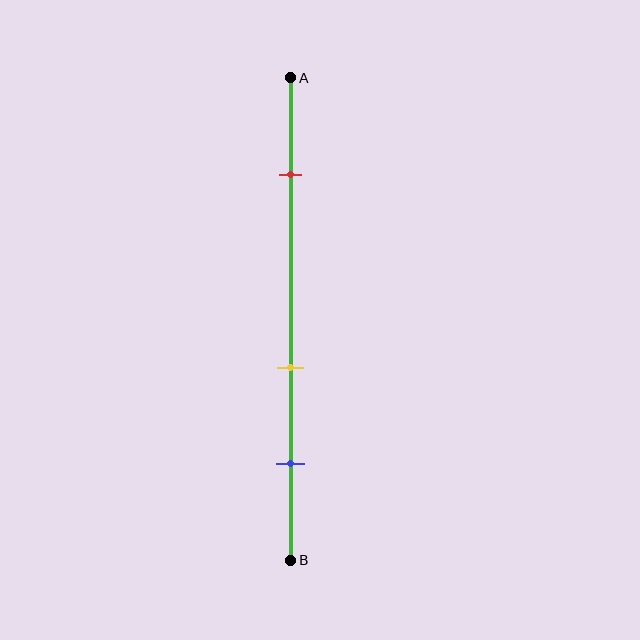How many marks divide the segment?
There are 3 marks dividing the segment.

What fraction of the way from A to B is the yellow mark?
The yellow mark is approximately 60% (0.6) of the way from A to B.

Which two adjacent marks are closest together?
The yellow and blue marks are the closest adjacent pair.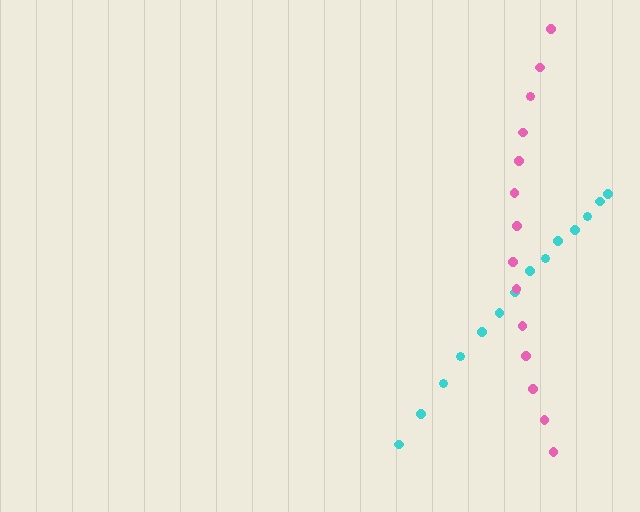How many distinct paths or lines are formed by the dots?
There are 2 distinct paths.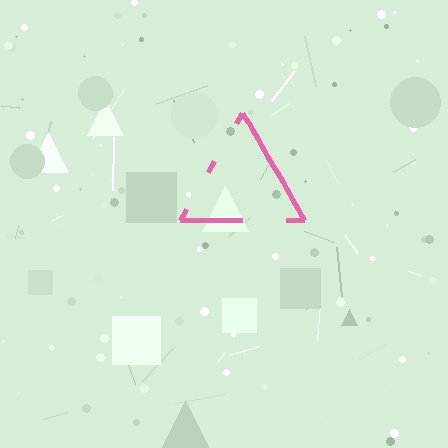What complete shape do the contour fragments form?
The contour fragments form a triangle.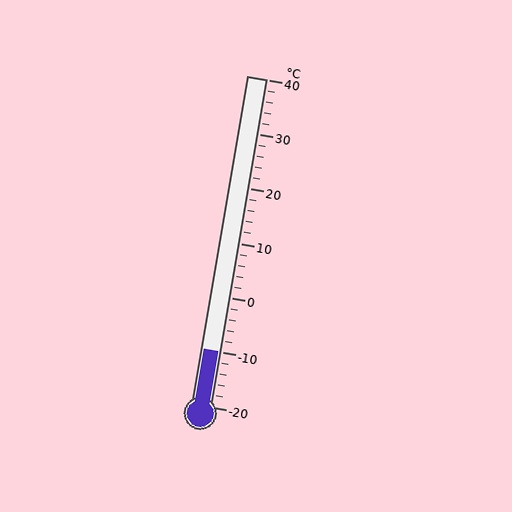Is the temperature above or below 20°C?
The temperature is below 20°C.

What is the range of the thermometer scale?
The thermometer scale ranges from -20°C to 40°C.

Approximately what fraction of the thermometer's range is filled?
The thermometer is filled to approximately 15% of its range.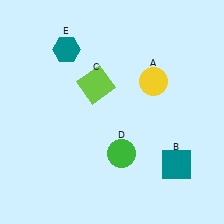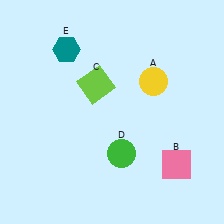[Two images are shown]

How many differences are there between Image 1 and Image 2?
There is 1 difference between the two images.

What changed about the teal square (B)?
In Image 1, B is teal. In Image 2, it changed to pink.